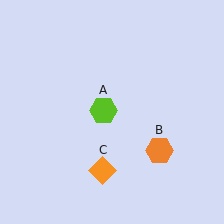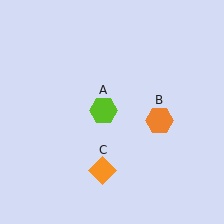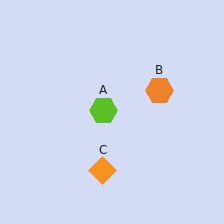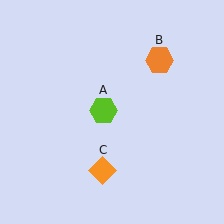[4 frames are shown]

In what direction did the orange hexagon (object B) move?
The orange hexagon (object B) moved up.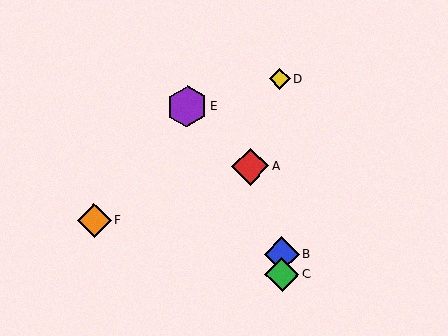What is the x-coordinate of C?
Object C is at x≈282.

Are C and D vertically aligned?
Yes, both are at x≈282.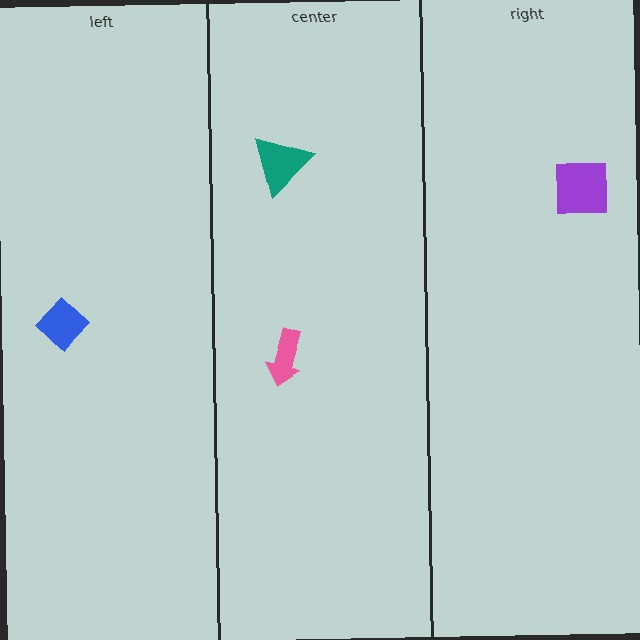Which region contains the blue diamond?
The left region.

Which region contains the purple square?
The right region.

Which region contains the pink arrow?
The center region.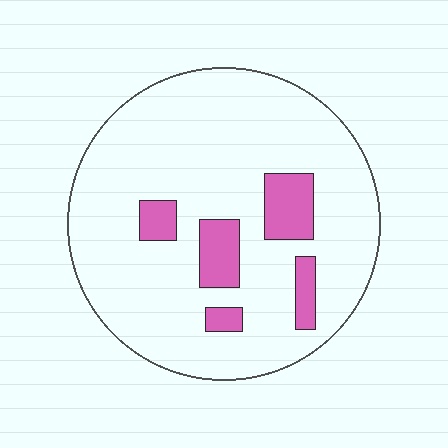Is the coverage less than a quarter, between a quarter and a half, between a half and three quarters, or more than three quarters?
Less than a quarter.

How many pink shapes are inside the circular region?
5.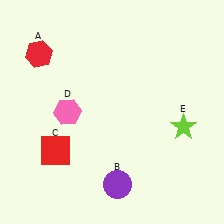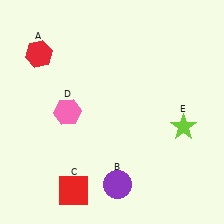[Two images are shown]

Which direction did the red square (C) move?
The red square (C) moved down.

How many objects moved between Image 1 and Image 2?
1 object moved between the two images.